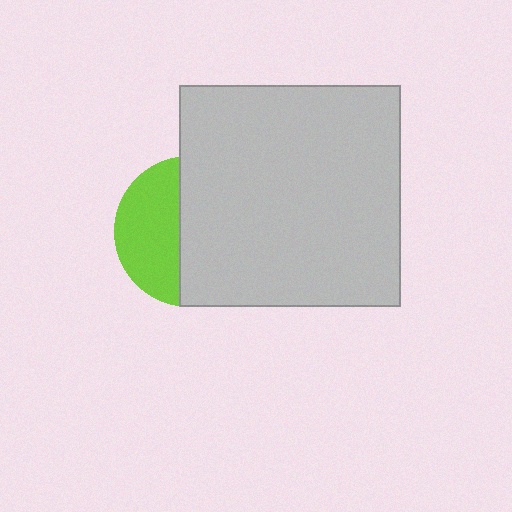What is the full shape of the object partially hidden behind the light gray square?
The partially hidden object is a lime circle.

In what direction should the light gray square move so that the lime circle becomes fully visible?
The light gray square should move right. That is the shortest direction to clear the overlap and leave the lime circle fully visible.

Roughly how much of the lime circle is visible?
A small part of it is visible (roughly 42%).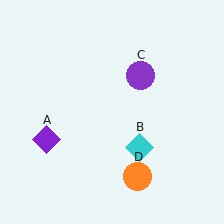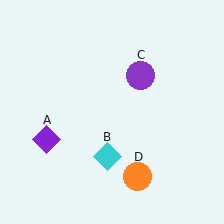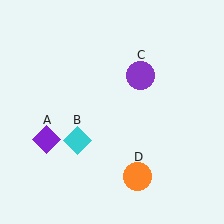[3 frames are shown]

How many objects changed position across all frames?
1 object changed position: cyan diamond (object B).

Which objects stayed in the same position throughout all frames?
Purple diamond (object A) and purple circle (object C) and orange circle (object D) remained stationary.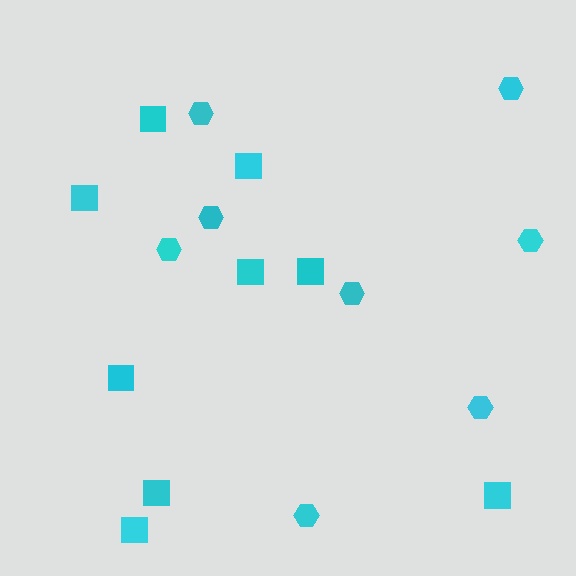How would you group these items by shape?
There are 2 groups: one group of hexagons (8) and one group of squares (9).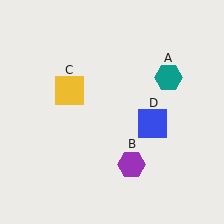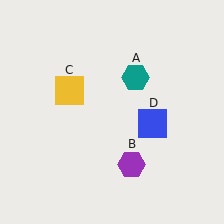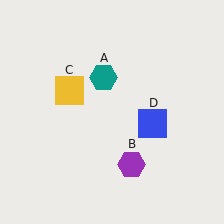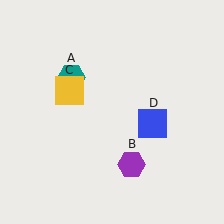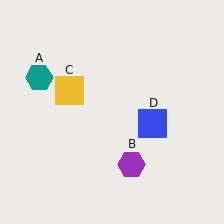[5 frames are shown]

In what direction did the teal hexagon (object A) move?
The teal hexagon (object A) moved left.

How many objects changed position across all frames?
1 object changed position: teal hexagon (object A).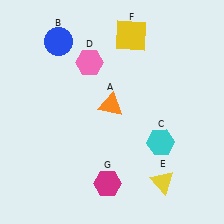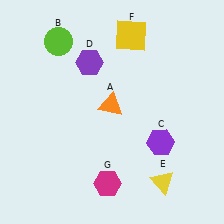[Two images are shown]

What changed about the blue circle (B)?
In Image 1, B is blue. In Image 2, it changed to lime.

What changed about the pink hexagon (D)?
In Image 1, D is pink. In Image 2, it changed to purple.